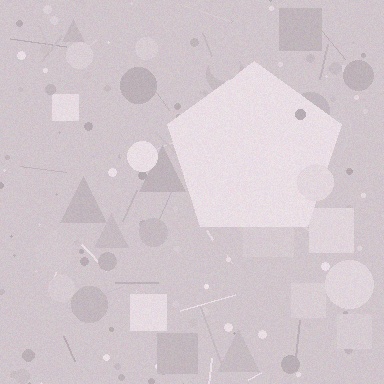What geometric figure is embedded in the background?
A pentagon is embedded in the background.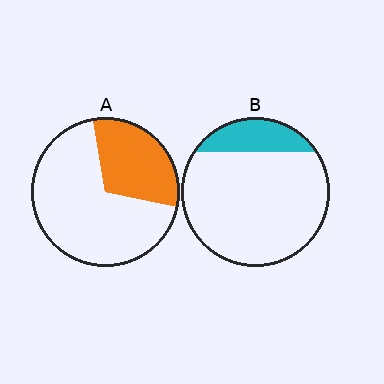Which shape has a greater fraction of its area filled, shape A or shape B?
Shape A.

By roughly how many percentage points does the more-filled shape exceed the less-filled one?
By roughly 15 percentage points (A over B).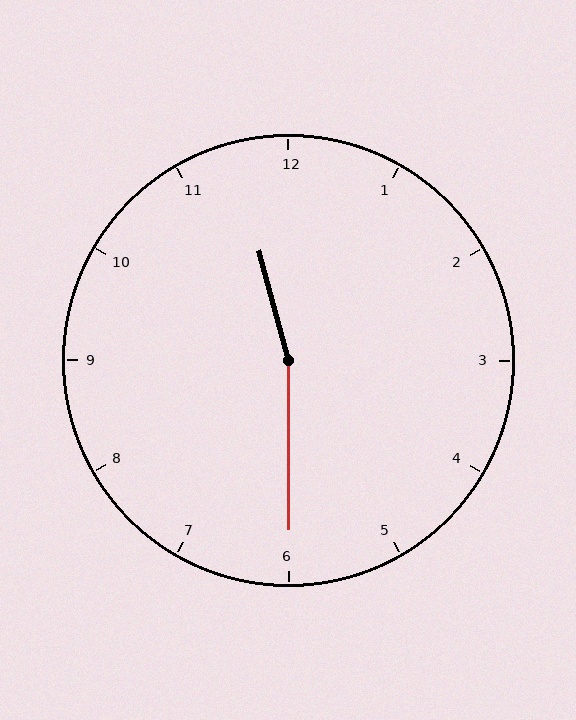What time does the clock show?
11:30.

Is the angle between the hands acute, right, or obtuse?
It is obtuse.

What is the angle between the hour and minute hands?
Approximately 165 degrees.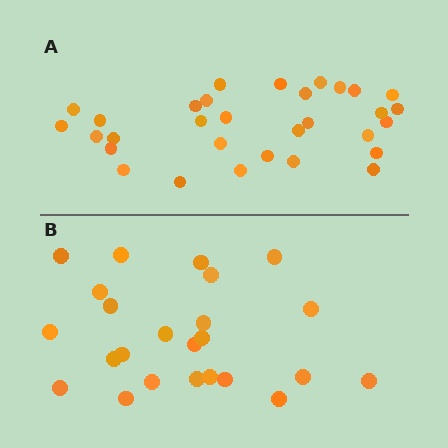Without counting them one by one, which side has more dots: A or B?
Region A (the top region) has more dots.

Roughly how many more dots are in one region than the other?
Region A has roughly 8 or so more dots than region B.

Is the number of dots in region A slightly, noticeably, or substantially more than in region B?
Region A has noticeably more, but not dramatically so. The ratio is roughly 1.3 to 1.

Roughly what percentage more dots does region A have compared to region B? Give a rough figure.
About 30% more.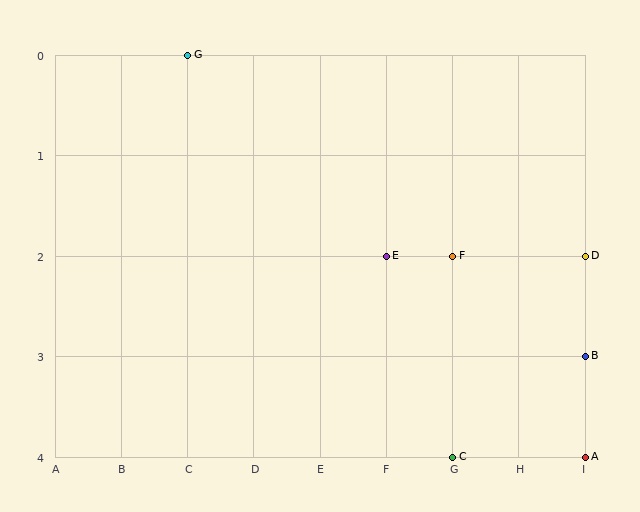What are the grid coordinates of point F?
Point F is at grid coordinates (G, 2).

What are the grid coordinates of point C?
Point C is at grid coordinates (G, 4).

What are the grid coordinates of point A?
Point A is at grid coordinates (I, 4).